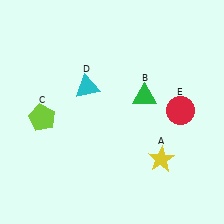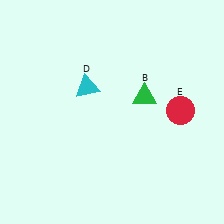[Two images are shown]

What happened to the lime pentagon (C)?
The lime pentagon (C) was removed in Image 2. It was in the bottom-left area of Image 1.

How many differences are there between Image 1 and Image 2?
There are 2 differences between the two images.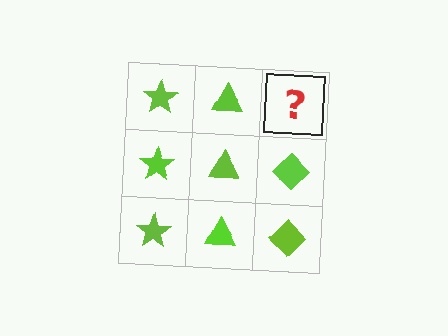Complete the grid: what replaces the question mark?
The question mark should be replaced with a lime diamond.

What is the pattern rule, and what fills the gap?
The rule is that each column has a consistent shape. The gap should be filled with a lime diamond.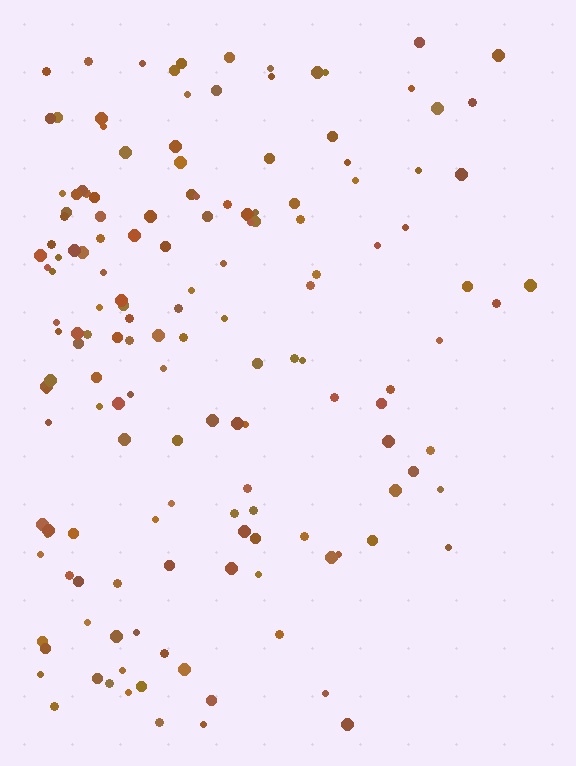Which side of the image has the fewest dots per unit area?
The right.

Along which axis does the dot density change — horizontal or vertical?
Horizontal.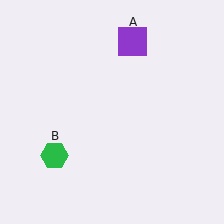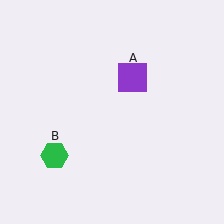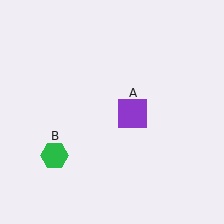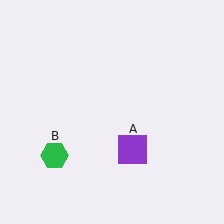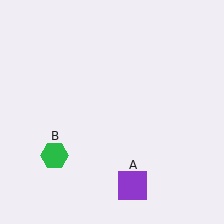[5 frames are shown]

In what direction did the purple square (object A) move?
The purple square (object A) moved down.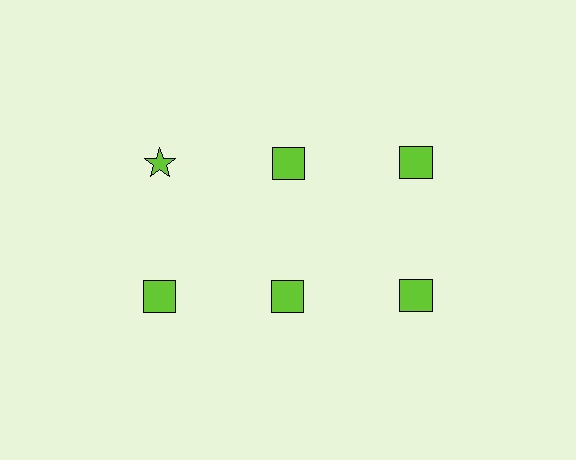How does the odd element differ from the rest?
It has a different shape: star instead of square.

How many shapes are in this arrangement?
There are 6 shapes arranged in a grid pattern.